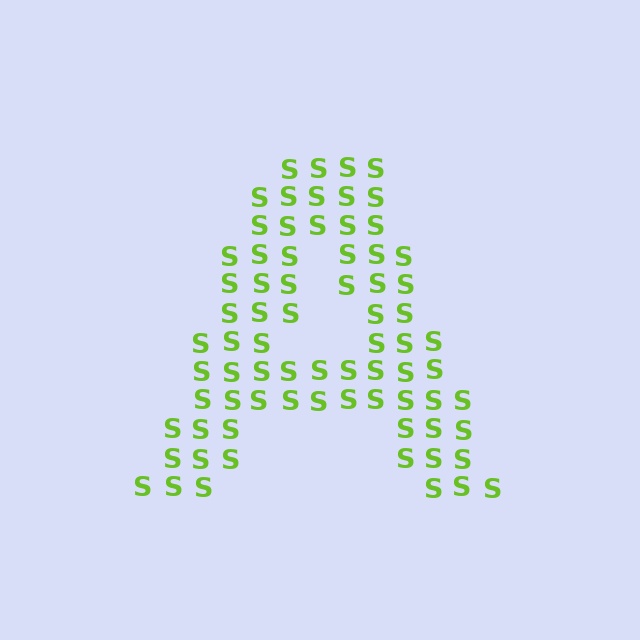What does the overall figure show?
The overall figure shows the letter A.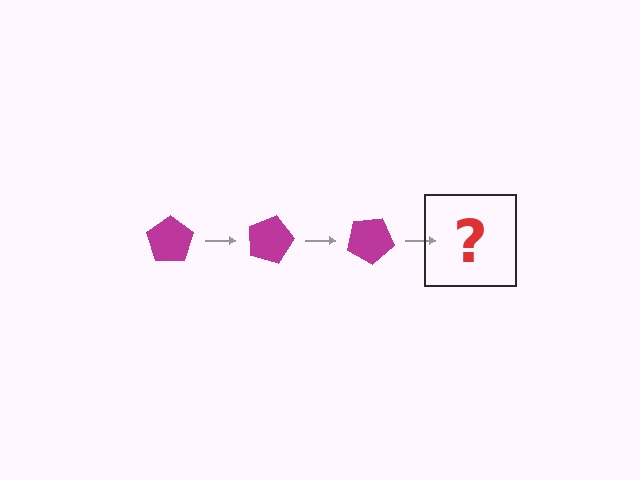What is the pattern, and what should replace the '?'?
The pattern is that the pentagon rotates 15 degrees each step. The '?' should be a magenta pentagon rotated 45 degrees.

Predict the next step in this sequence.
The next step is a magenta pentagon rotated 45 degrees.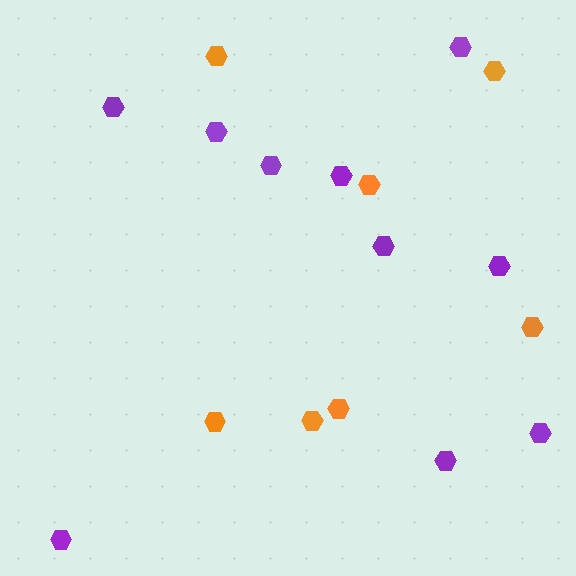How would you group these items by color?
There are 2 groups: one group of purple hexagons (10) and one group of orange hexagons (7).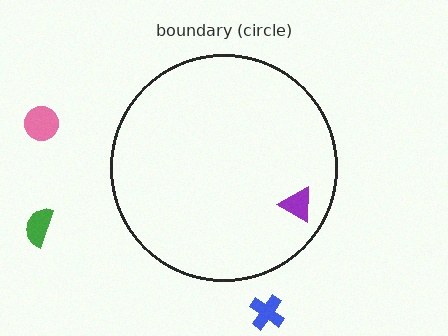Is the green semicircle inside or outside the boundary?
Outside.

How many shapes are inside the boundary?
1 inside, 3 outside.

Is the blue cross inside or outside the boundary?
Outside.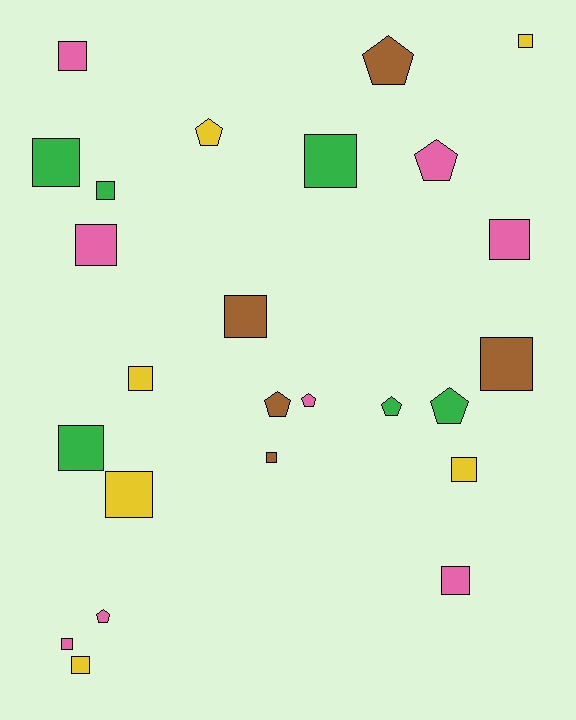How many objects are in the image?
There are 25 objects.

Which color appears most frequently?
Pink, with 8 objects.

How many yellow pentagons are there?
There is 1 yellow pentagon.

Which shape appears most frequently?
Square, with 17 objects.